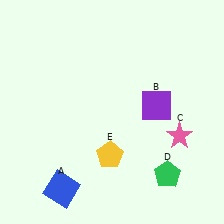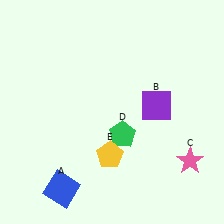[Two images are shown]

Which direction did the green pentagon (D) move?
The green pentagon (D) moved left.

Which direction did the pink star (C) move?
The pink star (C) moved down.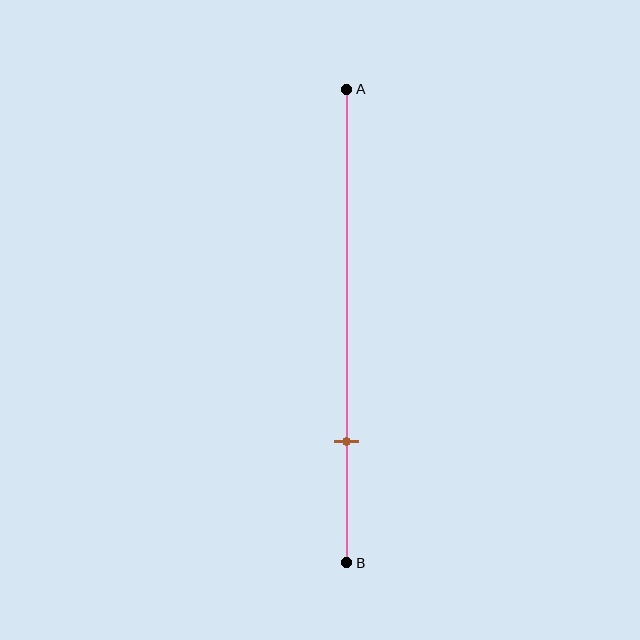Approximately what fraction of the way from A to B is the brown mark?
The brown mark is approximately 75% of the way from A to B.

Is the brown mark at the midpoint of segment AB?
No, the mark is at about 75% from A, not at the 50% midpoint.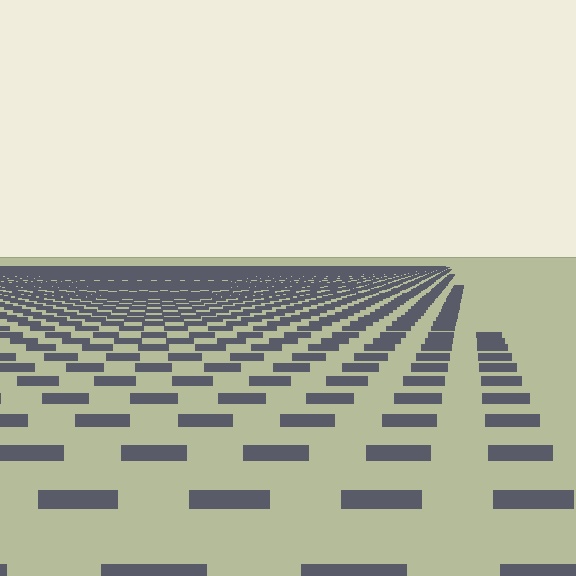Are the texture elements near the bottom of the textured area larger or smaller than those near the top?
Larger. Near the bottom, elements are closer to the viewer and appear at a bigger on-screen size.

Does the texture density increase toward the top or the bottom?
Density increases toward the top.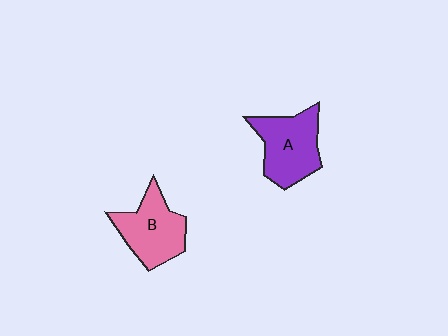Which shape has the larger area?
Shape A (purple).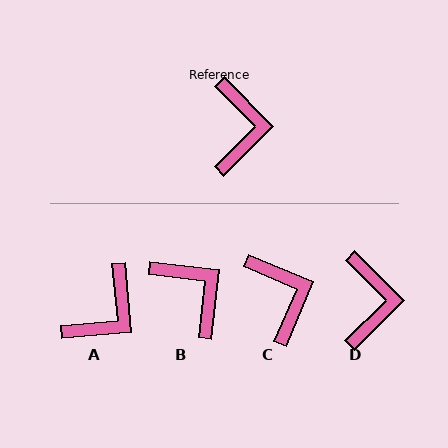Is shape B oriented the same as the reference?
No, it is off by about 39 degrees.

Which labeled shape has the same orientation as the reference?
D.